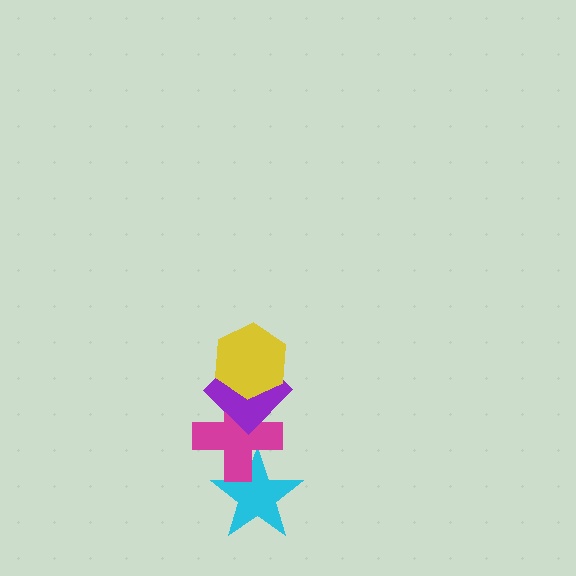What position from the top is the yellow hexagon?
The yellow hexagon is 1st from the top.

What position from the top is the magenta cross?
The magenta cross is 3rd from the top.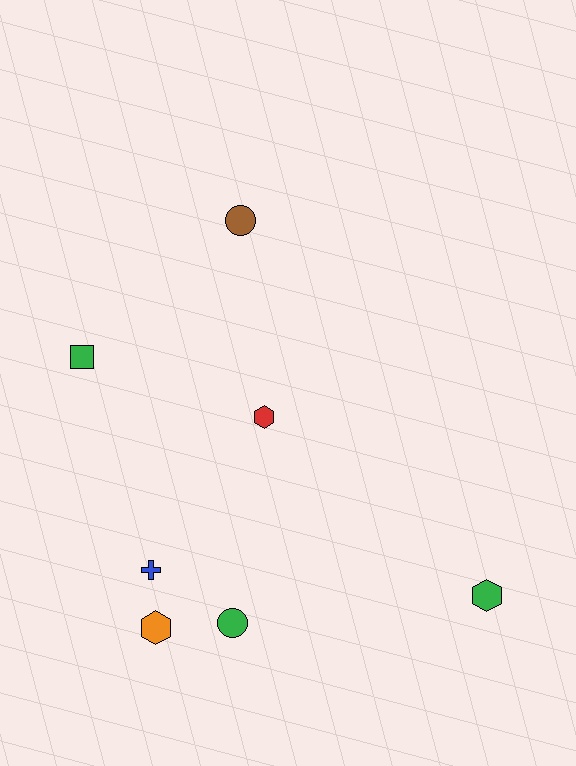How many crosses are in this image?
There is 1 cross.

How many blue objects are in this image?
There is 1 blue object.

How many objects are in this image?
There are 7 objects.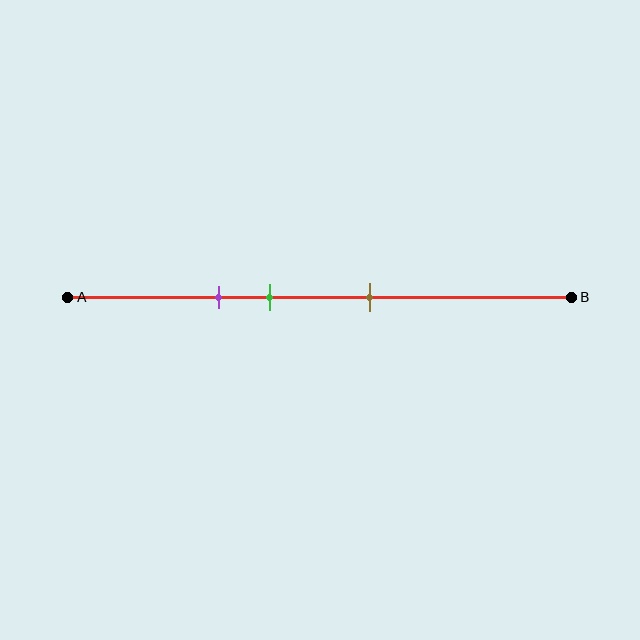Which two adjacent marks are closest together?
The purple and green marks are the closest adjacent pair.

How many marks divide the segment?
There are 3 marks dividing the segment.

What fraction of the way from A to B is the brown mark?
The brown mark is approximately 60% (0.6) of the way from A to B.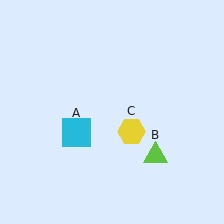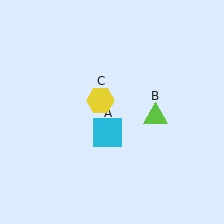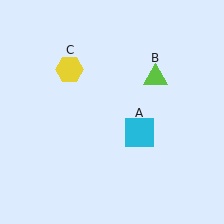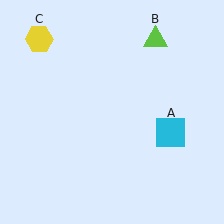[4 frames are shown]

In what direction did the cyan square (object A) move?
The cyan square (object A) moved right.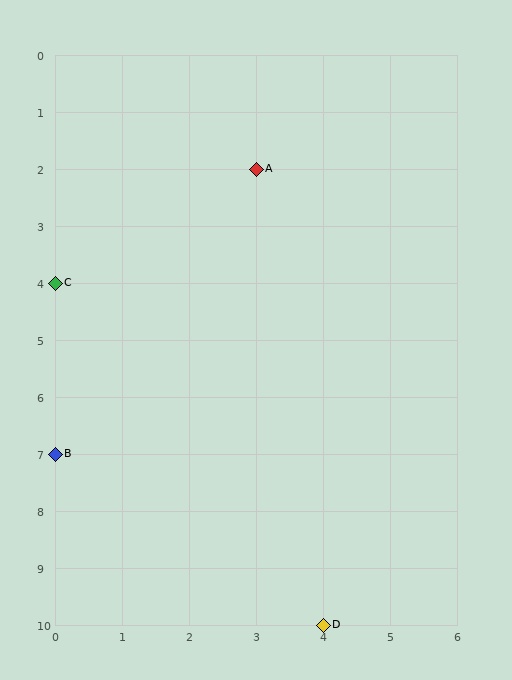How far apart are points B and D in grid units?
Points B and D are 4 columns and 3 rows apart (about 5.0 grid units diagonally).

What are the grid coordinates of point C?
Point C is at grid coordinates (0, 4).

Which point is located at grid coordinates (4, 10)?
Point D is at (4, 10).